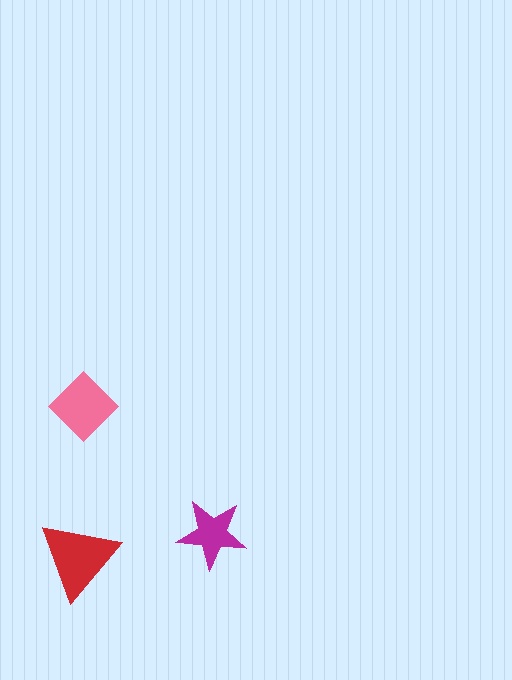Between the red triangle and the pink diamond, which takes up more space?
The red triangle.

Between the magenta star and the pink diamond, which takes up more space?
The pink diamond.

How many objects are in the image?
There are 3 objects in the image.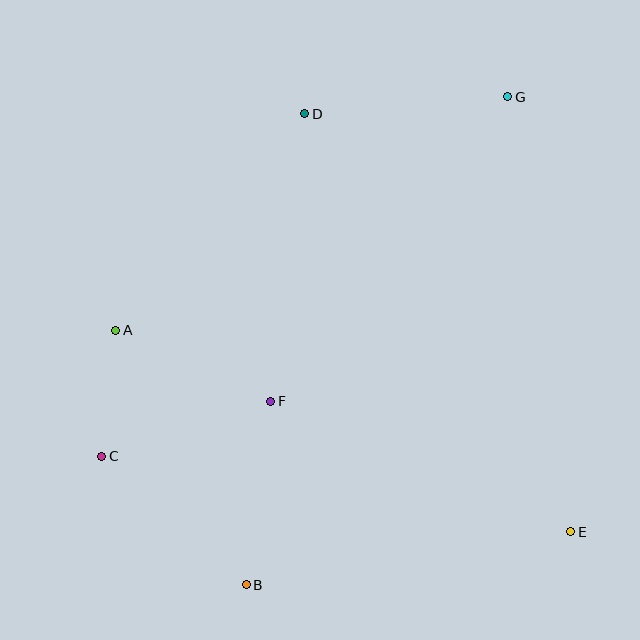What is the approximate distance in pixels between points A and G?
The distance between A and G is approximately 457 pixels.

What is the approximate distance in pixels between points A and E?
The distance between A and E is approximately 498 pixels.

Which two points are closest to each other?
Points A and C are closest to each other.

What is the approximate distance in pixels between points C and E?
The distance between C and E is approximately 475 pixels.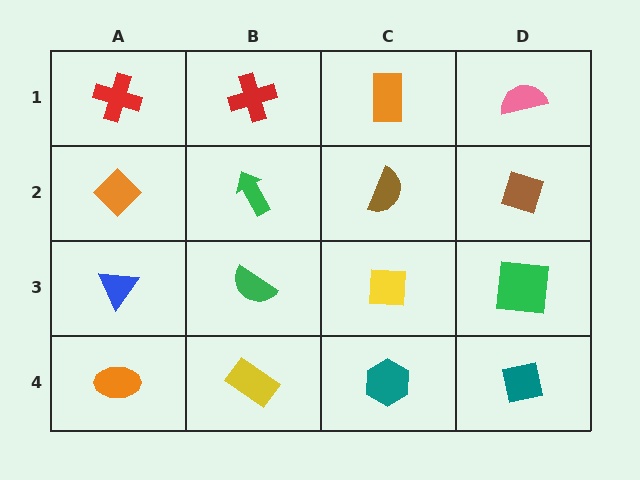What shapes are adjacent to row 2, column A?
A red cross (row 1, column A), a blue triangle (row 3, column A), a green arrow (row 2, column B).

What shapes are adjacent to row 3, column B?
A green arrow (row 2, column B), a yellow rectangle (row 4, column B), a blue triangle (row 3, column A), a yellow square (row 3, column C).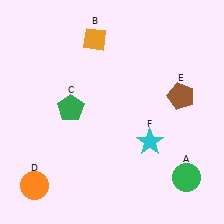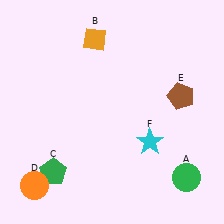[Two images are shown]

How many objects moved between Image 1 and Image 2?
1 object moved between the two images.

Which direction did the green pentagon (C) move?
The green pentagon (C) moved down.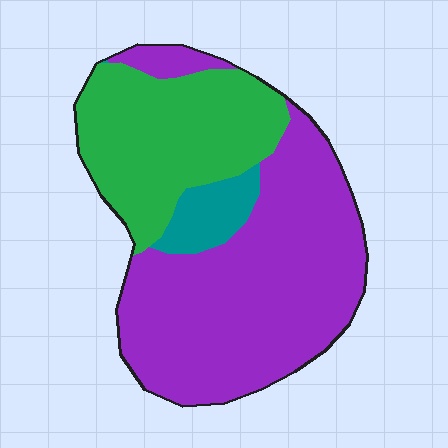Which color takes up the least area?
Teal, at roughly 5%.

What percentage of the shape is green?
Green covers 33% of the shape.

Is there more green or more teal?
Green.